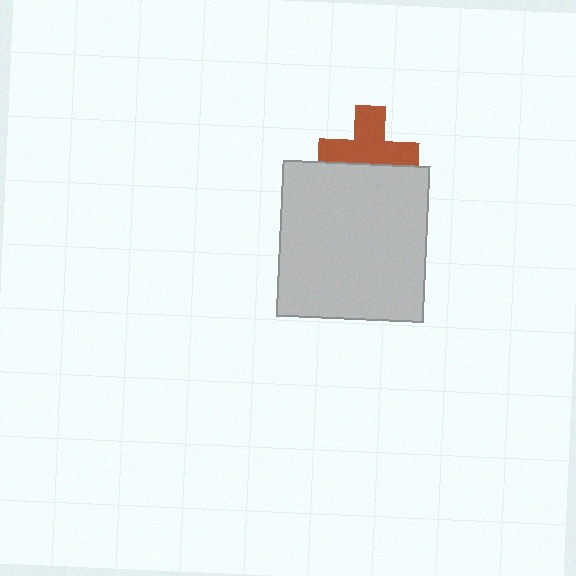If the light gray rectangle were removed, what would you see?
You would see the complete brown cross.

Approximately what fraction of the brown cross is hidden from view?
Roughly 36% of the brown cross is hidden behind the light gray rectangle.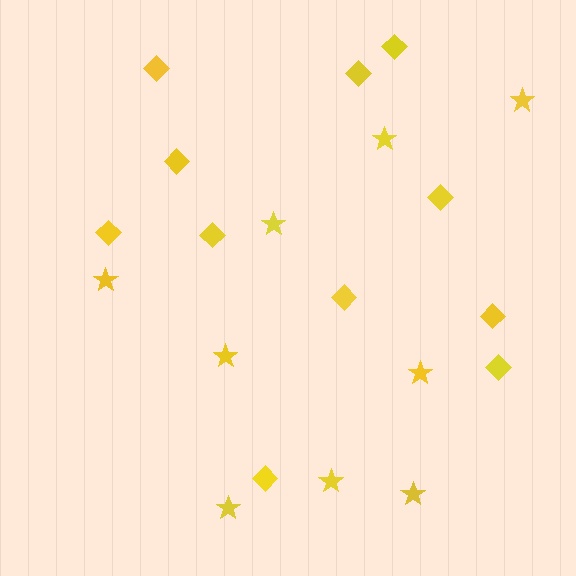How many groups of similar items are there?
There are 2 groups: one group of diamonds (11) and one group of stars (9).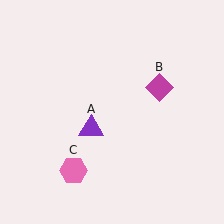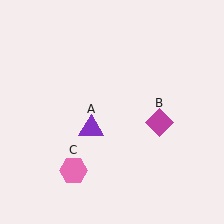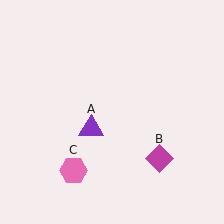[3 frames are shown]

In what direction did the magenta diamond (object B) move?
The magenta diamond (object B) moved down.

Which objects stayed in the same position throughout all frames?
Purple triangle (object A) and pink hexagon (object C) remained stationary.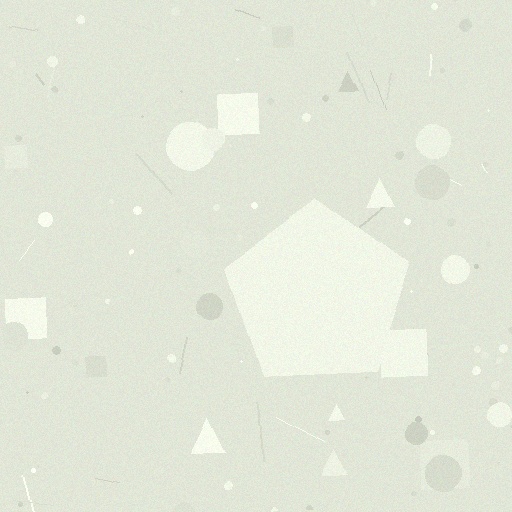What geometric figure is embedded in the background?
A pentagon is embedded in the background.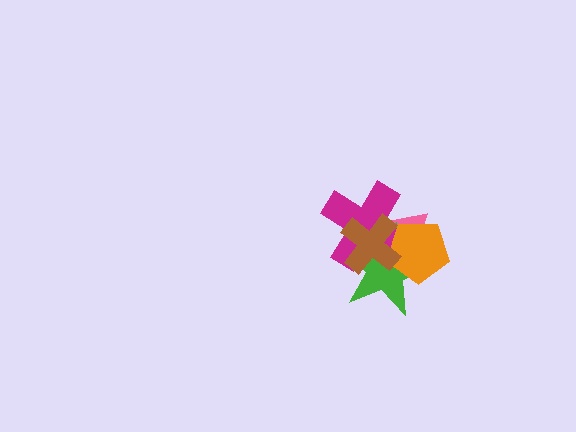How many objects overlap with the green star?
4 objects overlap with the green star.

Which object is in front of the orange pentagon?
The brown cross is in front of the orange pentagon.